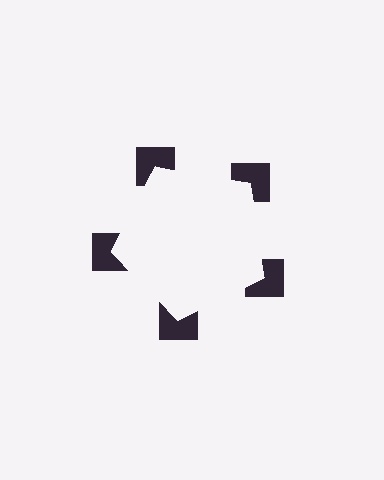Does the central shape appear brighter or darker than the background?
It typically appears slightly brighter than the background, even though no actual brightness change is drawn.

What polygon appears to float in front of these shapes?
An illusory pentagon — its edges are inferred from the aligned wedge cuts in the notched squares, not physically drawn.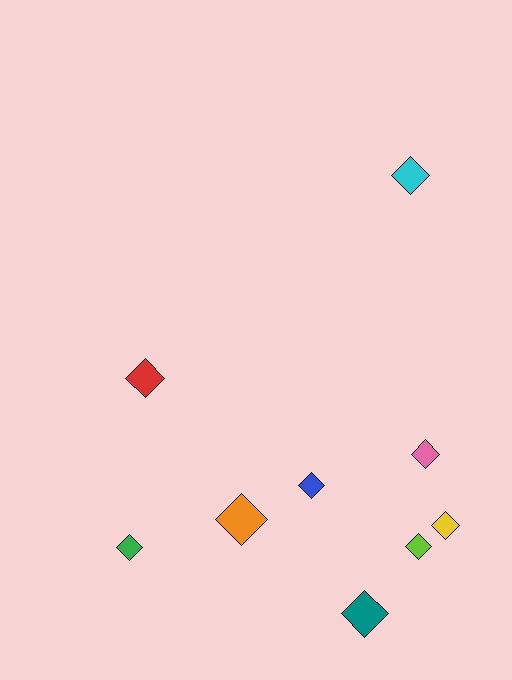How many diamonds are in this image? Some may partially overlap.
There are 9 diamonds.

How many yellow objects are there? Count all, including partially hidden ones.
There is 1 yellow object.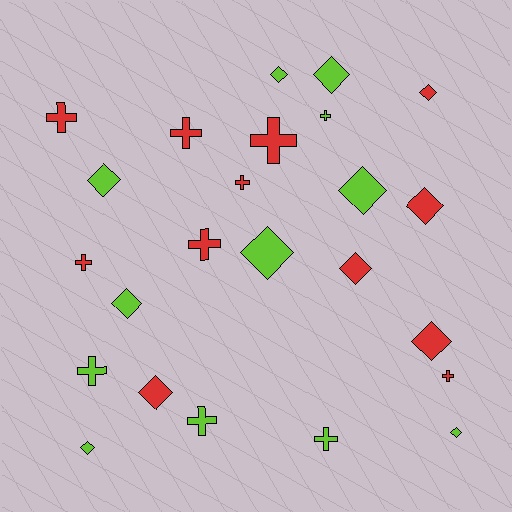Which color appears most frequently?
Lime, with 12 objects.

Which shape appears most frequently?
Diamond, with 13 objects.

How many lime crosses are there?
There are 4 lime crosses.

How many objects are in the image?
There are 24 objects.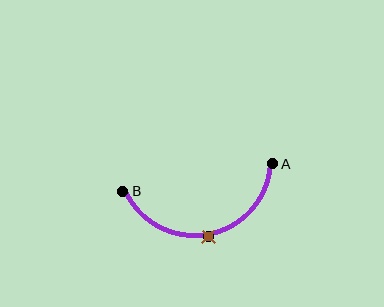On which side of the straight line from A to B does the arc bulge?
The arc bulges below the straight line connecting A and B.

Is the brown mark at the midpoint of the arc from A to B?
Yes. The brown mark lies on the arc at equal arc-length from both A and B — it is the arc midpoint.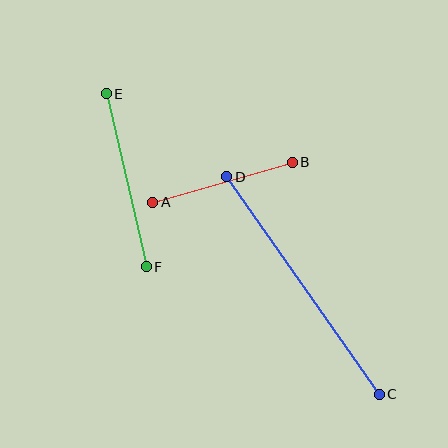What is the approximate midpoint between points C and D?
The midpoint is at approximately (303, 285) pixels.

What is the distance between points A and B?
The distance is approximately 145 pixels.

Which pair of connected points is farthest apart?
Points C and D are farthest apart.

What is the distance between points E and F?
The distance is approximately 178 pixels.